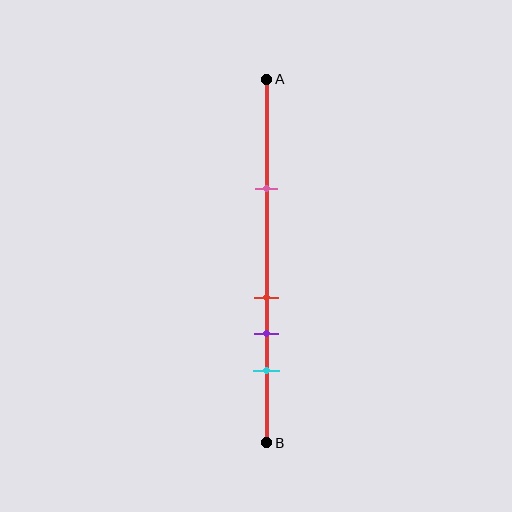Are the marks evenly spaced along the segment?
No, the marks are not evenly spaced.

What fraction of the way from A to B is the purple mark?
The purple mark is approximately 70% (0.7) of the way from A to B.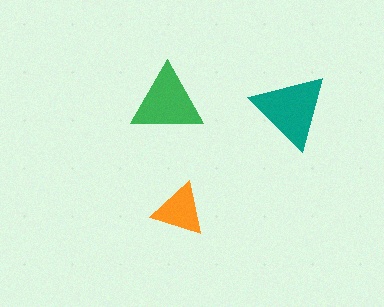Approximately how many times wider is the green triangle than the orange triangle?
About 1.5 times wider.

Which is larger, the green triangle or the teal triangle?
The teal one.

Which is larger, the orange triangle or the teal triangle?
The teal one.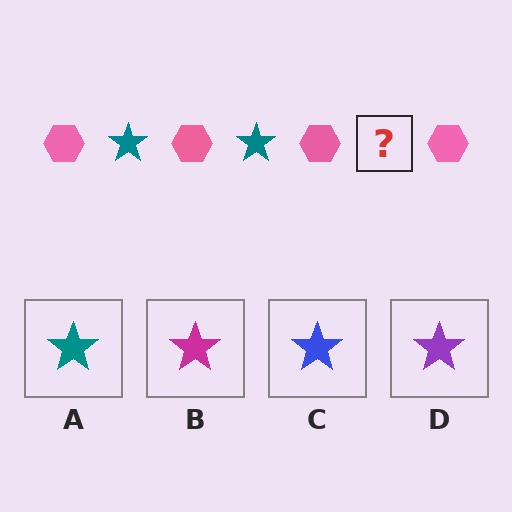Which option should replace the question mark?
Option A.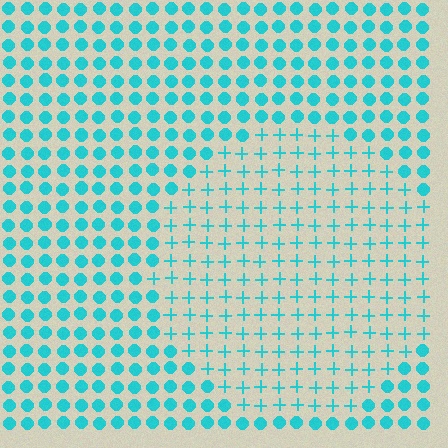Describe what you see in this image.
The image is filled with small cyan elements arranged in a uniform grid. A circle-shaped region contains plus signs, while the surrounding area contains circles. The boundary is defined purely by the change in element shape.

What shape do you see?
I see a circle.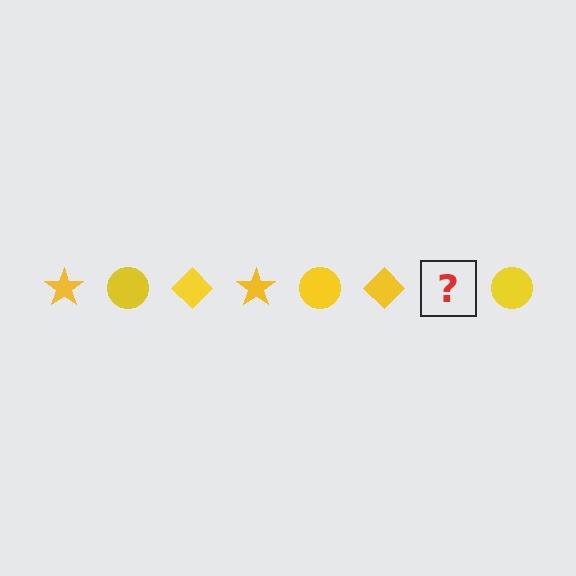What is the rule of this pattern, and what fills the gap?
The rule is that the pattern cycles through star, circle, diamond shapes in yellow. The gap should be filled with a yellow star.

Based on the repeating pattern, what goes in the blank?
The blank should be a yellow star.